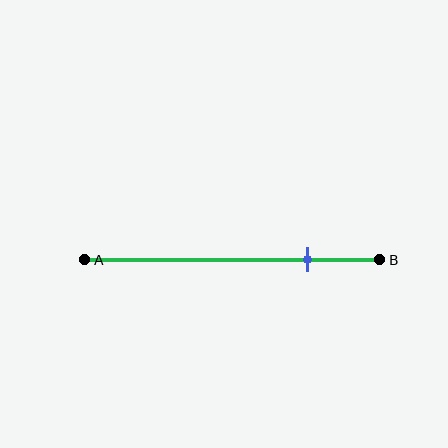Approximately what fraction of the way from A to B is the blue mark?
The blue mark is approximately 75% of the way from A to B.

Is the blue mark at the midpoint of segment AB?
No, the mark is at about 75% from A, not at the 50% midpoint.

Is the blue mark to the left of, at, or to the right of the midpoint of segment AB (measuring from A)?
The blue mark is to the right of the midpoint of segment AB.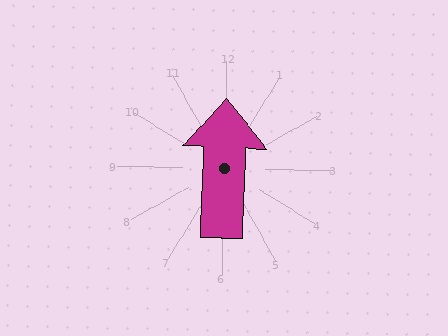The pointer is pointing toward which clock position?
Roughly 12 o'clock.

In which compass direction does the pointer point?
North.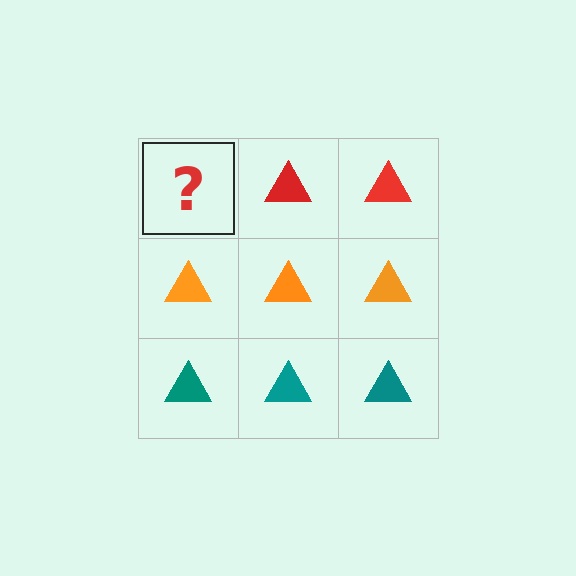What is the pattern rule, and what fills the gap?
The rule is that each row has a consistent color. The gap should be filled with a red triangle.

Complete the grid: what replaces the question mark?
The question mark should be replaced with a red triangle.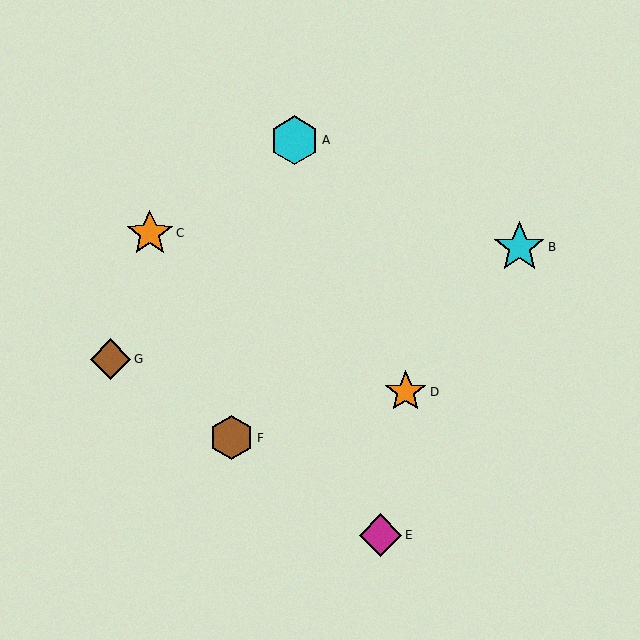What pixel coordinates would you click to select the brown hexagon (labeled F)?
Click at (232, 438) to select the brown hexagon F.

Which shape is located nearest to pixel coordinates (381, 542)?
The magenta diamond (labeled E) at (381, 535) is nearest to that location.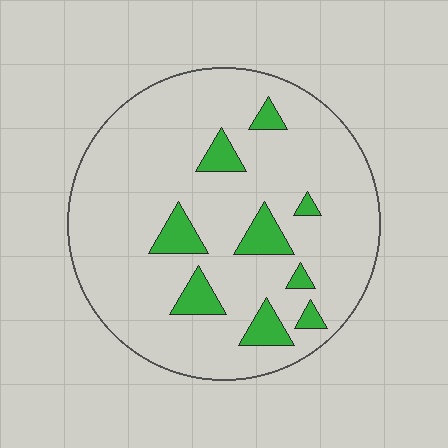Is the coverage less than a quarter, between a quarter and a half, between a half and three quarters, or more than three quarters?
Less than a quarter.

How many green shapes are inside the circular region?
9.